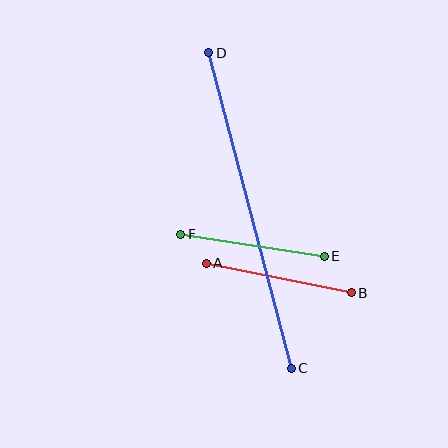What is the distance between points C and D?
The distance is approximately 326 pixels.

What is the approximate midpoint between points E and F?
The midpoint is at approximately (253, 245) pixels.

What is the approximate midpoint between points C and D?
The midpoint is at approximately (250, 211) pixels.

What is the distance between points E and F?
The distance is approximately 145 pixels.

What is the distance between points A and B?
The distance is approximately 148 pixels.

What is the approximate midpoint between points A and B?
The midpoint is at approximately (279, 278) pixels.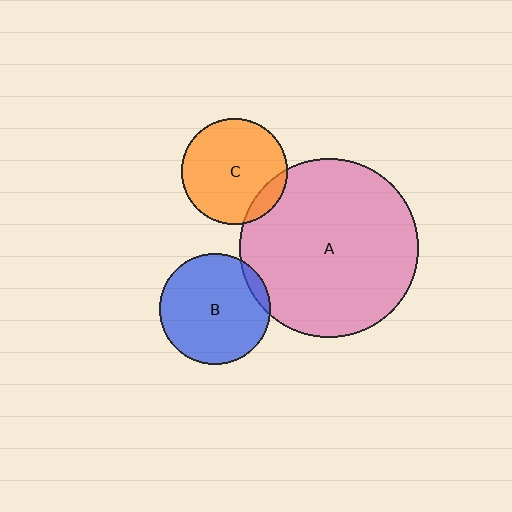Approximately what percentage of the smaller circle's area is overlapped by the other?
Approximately 10%.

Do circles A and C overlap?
Yes.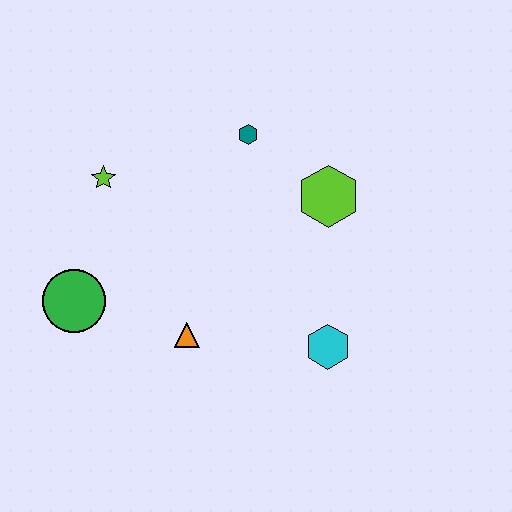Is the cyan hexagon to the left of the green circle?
No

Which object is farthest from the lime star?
The cyan hexagon is farthest from the lime star.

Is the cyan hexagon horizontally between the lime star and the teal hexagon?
No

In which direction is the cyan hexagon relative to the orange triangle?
The cyan hexagon is to the right of the orange triangle.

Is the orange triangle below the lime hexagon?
Yes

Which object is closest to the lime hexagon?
The teal hexagon is closest to the lime hexagon.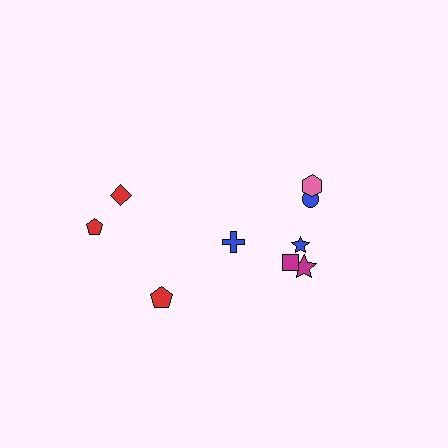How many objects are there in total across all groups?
There are 9 objects.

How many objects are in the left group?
There are 3 objects.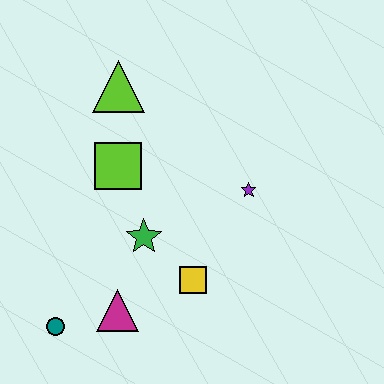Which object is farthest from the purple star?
The teal circle is farthest from the purple star.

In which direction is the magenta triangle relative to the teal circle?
The magenta triangle is to the right of the teal circle.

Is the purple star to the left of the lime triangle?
No